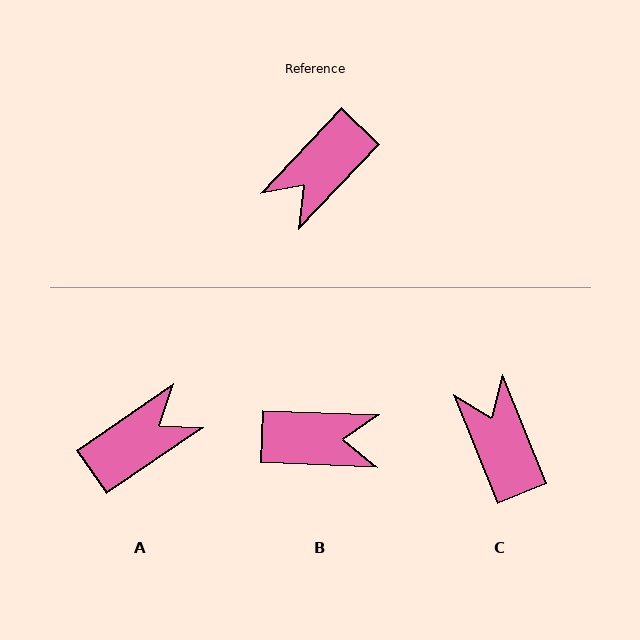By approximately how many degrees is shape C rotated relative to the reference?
Approximately 114 degrees clockwise.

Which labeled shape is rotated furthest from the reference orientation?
A, about 168 degrees away.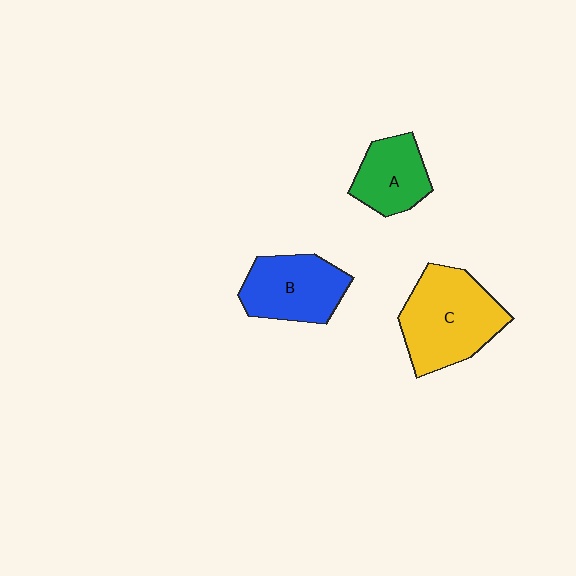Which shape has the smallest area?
Shape A (green).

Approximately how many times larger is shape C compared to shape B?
Approximately 1.3 times.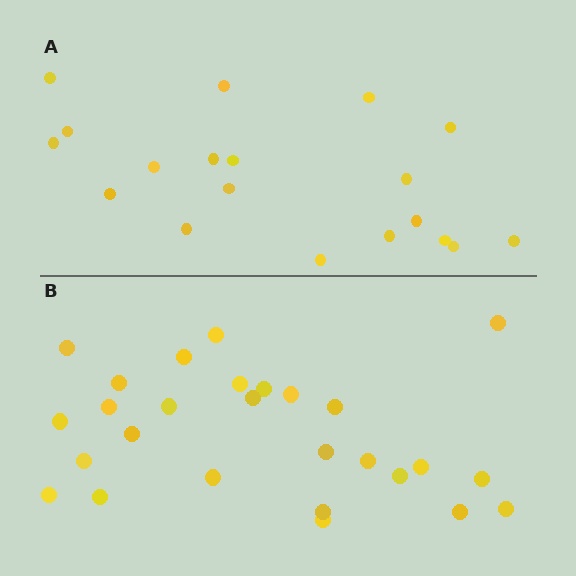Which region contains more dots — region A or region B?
Region B (the bottom region) has more dots.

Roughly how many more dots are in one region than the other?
Region B has roughly 8 or so more dots than region A.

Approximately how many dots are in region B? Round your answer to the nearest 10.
About 30 dots. (The exact count is 27, which rounds to 30.)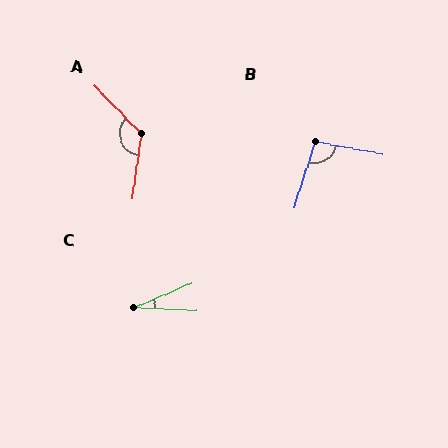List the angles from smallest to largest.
C (25°), B (97°), A (127°).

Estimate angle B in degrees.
Approximately 97 degrees.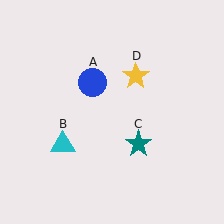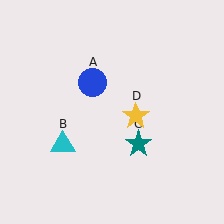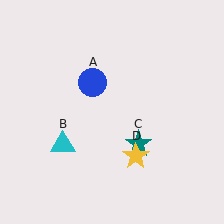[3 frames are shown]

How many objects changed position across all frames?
1 object changed position: yellow star (object D).